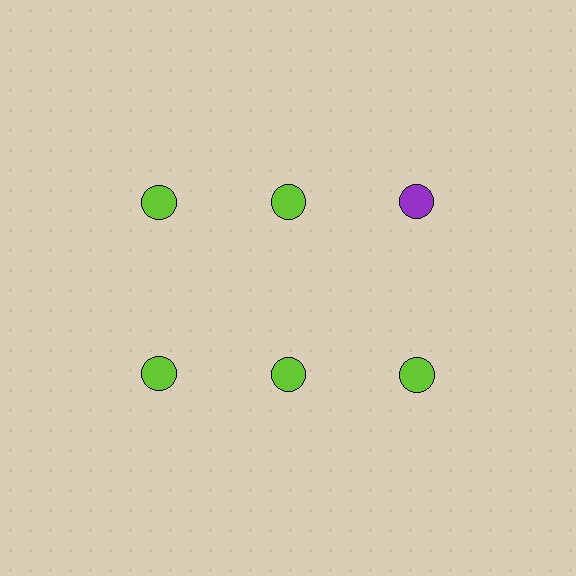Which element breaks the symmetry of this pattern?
The purple circle in the top row, center column breaks the symmetry. All other shapes are lime circles.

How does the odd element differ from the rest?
It has a different color: purple instead of lime.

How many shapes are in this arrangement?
There are 6 shapes arranged in a grid pattern.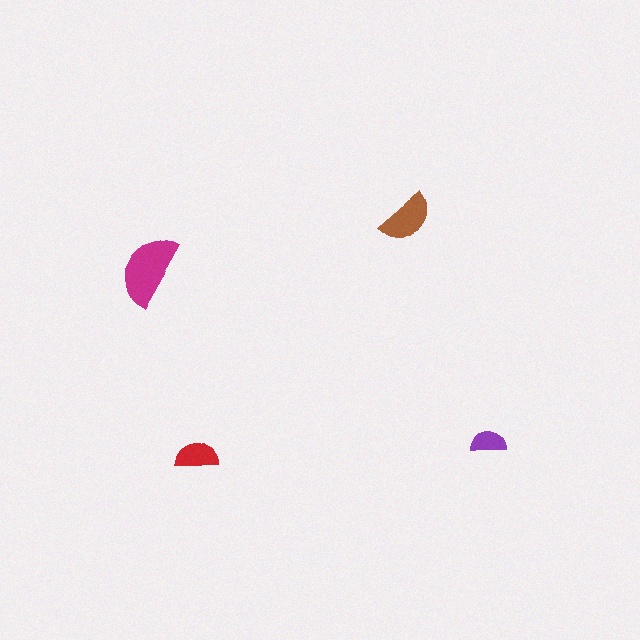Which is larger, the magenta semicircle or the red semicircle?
The magenta one.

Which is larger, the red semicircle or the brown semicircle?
The brown one.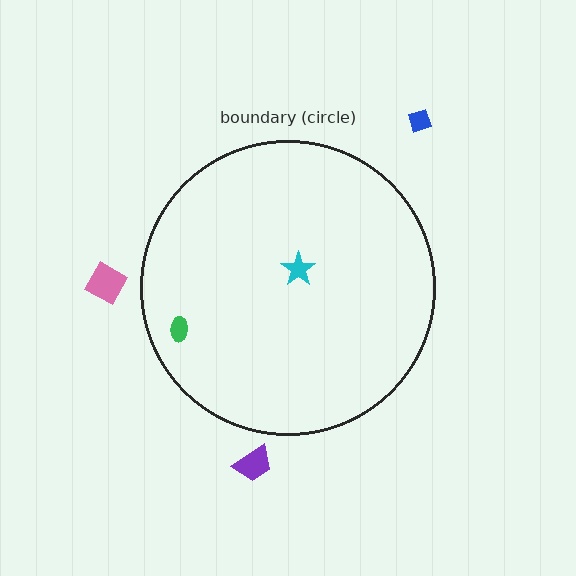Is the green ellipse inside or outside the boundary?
Inside.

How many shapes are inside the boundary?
2 inside, 3 outside.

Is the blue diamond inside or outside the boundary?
Outside.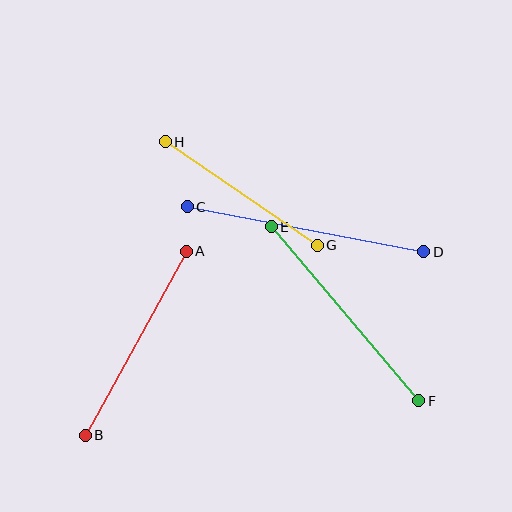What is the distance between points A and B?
The distance is approximately 210 pixels.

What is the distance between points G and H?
The distance is approximately 184 pixels.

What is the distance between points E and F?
The distance is approximately 228 pixels.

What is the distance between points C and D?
The distance is approximately 241 pixels.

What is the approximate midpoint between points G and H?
The midpoint is at approximately (241, 193) pixels.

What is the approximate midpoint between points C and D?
The midpoint is at approximately (306, 229) pixels.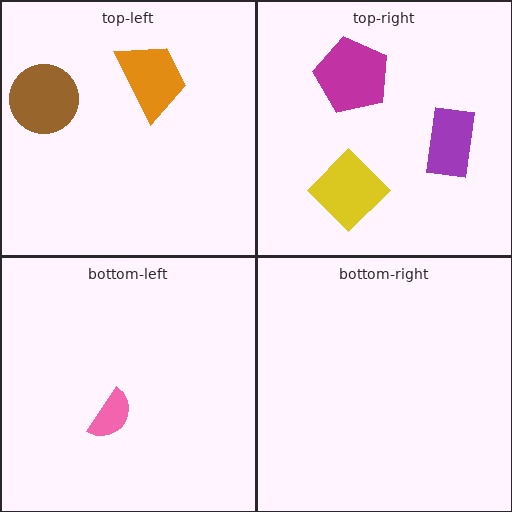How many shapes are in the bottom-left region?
1.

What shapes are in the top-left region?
The orange trapezoid, the brown circle.